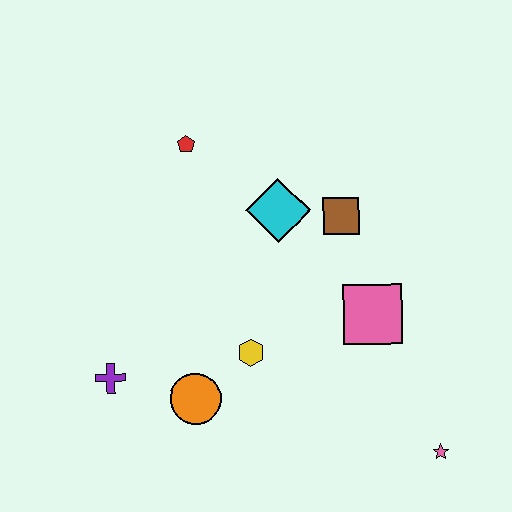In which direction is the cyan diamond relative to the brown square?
The cyan diamond is to the left of the brown square.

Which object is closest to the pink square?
The brown square is closest to the pink square.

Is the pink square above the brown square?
No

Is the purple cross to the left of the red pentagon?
Yes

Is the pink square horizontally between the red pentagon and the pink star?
Yes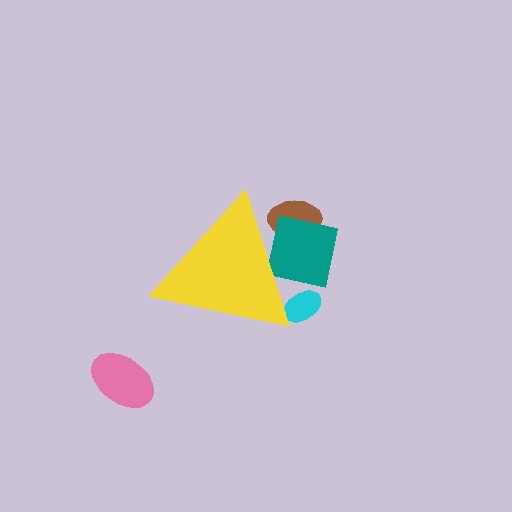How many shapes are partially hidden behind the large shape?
3 shapes are partially hidden.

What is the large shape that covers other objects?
A yellow triangle.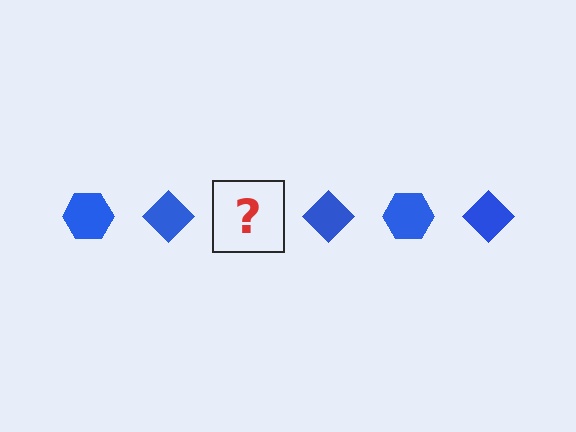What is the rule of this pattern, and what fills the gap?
The rule is that the pattern cycles through hexagon, diamond shapes in blue. The gap should be filled with a blue hexagon.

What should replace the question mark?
The question mark should be replaced with a blue hexagon.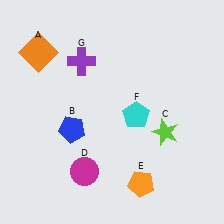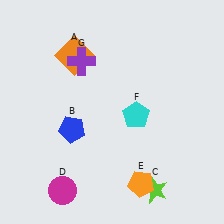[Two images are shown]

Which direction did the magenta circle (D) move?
The magenta circle (D) moved left.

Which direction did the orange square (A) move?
The orange square (A) moved right.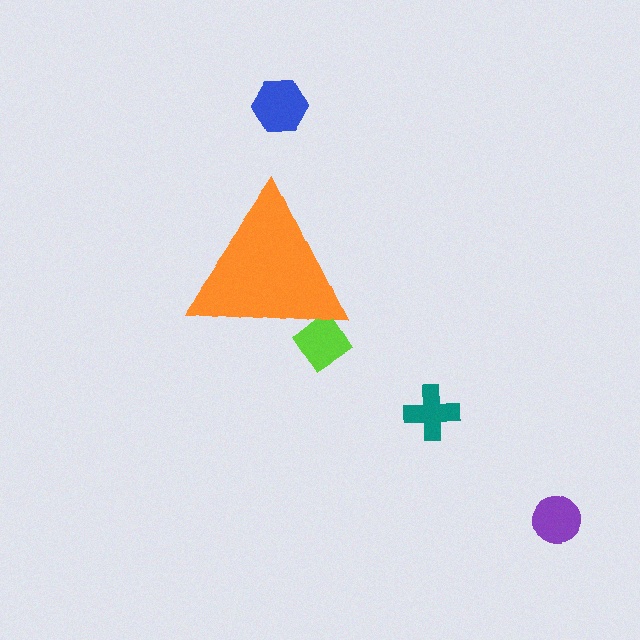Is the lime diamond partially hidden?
Yes, the lime diamond is partially hidden behind the orange triangle.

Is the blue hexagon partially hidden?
No, the blue hexagon is fully visible.